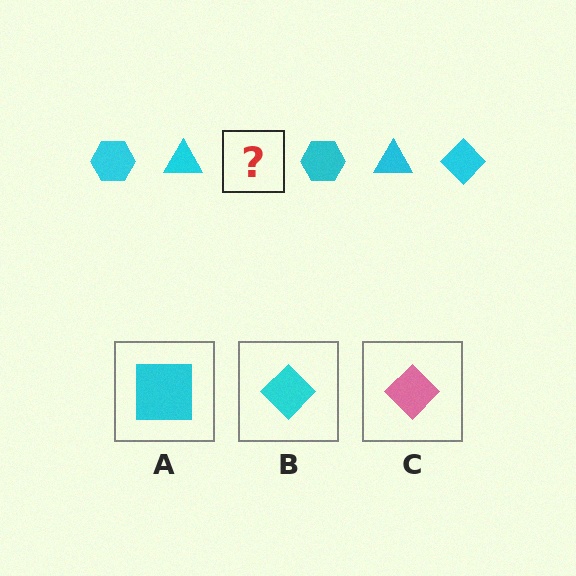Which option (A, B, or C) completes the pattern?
B.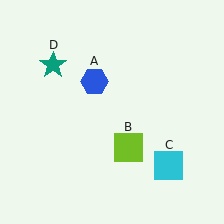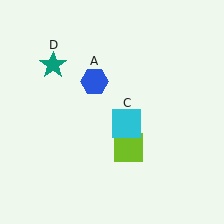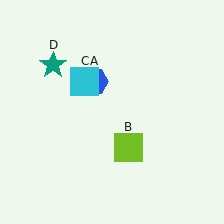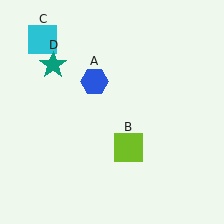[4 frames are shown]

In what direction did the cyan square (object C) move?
The cyan square (object C) moved up and to the left.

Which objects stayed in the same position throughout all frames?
Blue hexagon (object A) and lime square (object B) and teal star (object D) remained stationary.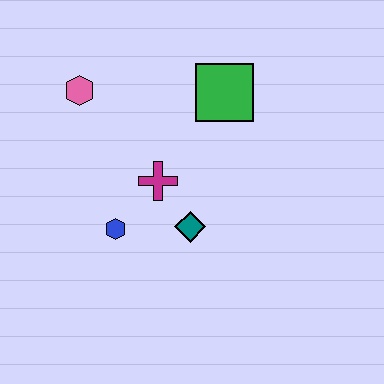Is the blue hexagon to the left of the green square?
Yes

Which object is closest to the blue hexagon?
The magenta cross is closest to the blue hexagon.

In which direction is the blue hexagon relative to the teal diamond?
The blue hexagon is to the left of the teal diamond.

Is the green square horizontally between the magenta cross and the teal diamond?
No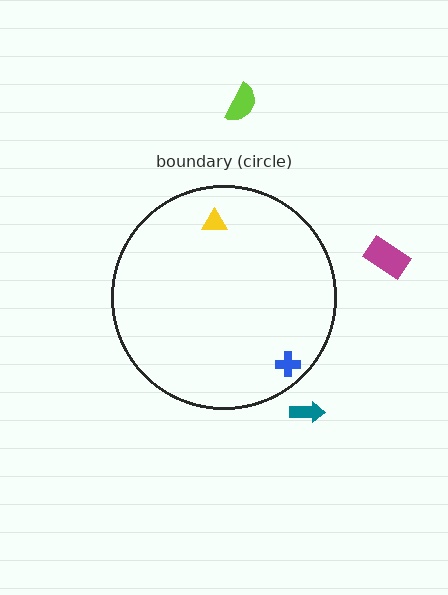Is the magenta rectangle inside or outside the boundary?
Outside.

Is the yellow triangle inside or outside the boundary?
Inside.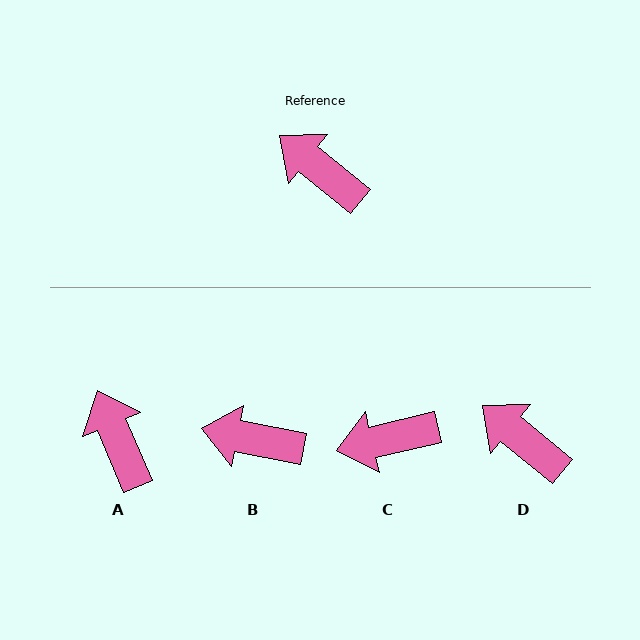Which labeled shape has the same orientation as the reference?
D.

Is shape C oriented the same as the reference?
No, it is off by about 52 degrees.